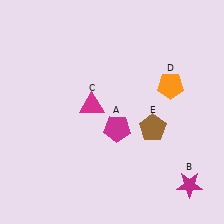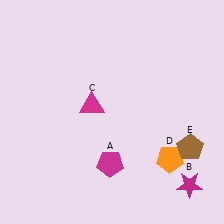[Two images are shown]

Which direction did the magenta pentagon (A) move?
The magenta pentagon (A) moved down.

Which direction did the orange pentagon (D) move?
The orange pentagon (D) moved down.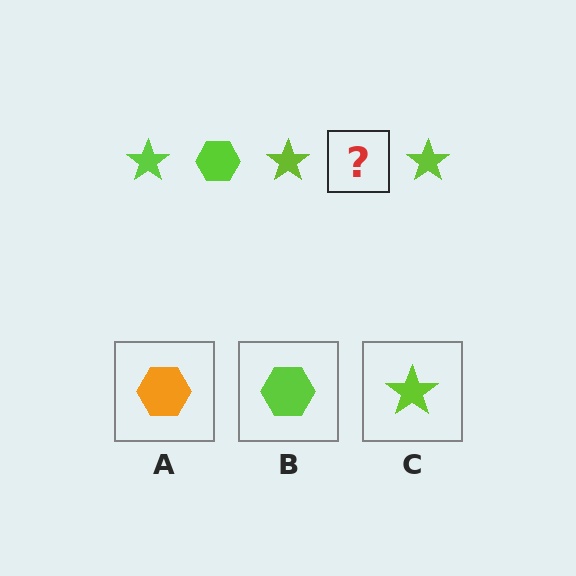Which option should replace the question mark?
Option B.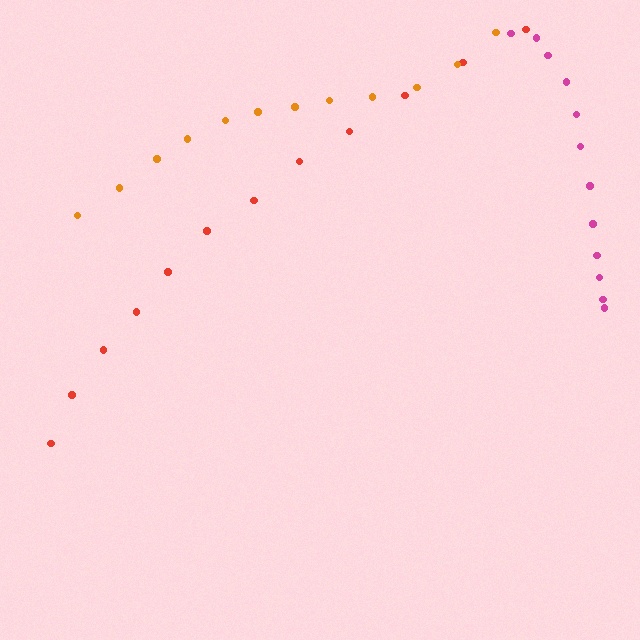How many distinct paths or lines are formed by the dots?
There are 3 distinct paths.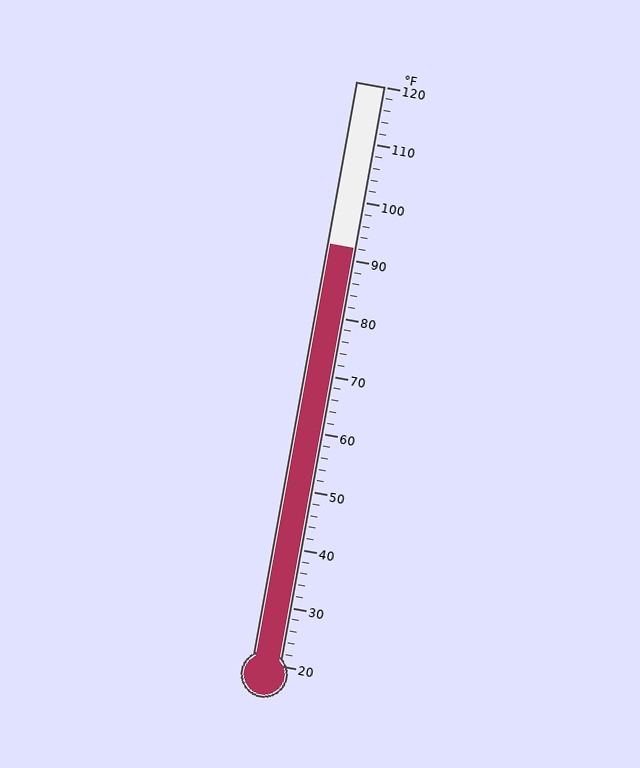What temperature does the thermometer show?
The thermometer shows approximately 92°F.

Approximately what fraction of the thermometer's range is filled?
The thermometer is filled to approximately 70% of its range.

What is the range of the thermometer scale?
The thermometer scale ranges from 20°F to 120°F.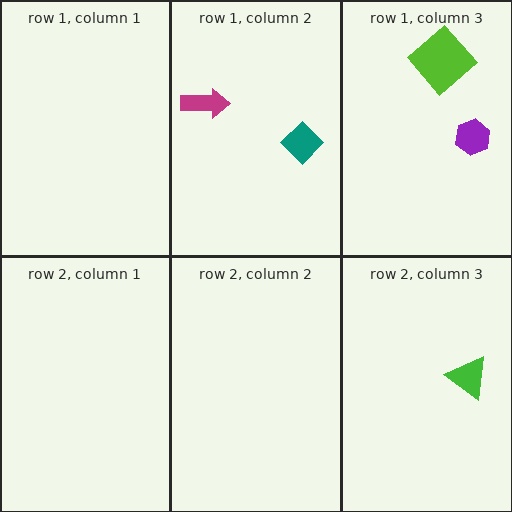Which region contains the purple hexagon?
The row 1, column 3 region.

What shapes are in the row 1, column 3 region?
The purple hexagon, the lime diamond.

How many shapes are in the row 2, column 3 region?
1.